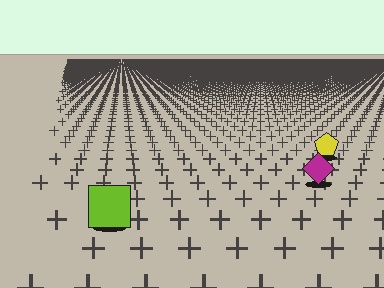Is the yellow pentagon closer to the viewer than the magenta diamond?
No. The magenta diamond is closer — you can tell from the texture gradient: the ground texture is coarser near it.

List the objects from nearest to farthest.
From nearest to farthest: the lime square, the magenta diamond, the yellow pentagon.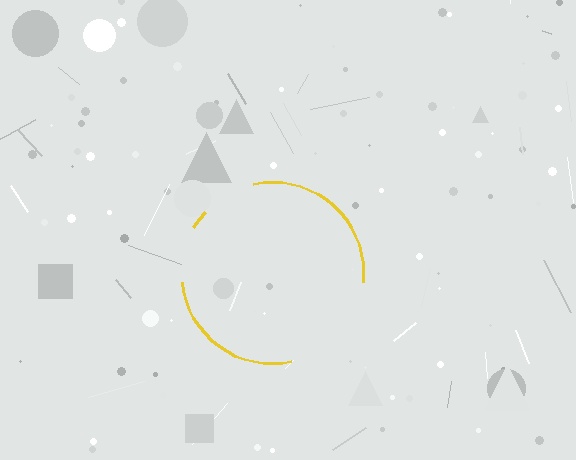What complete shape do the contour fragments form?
The contour fragments form a circle.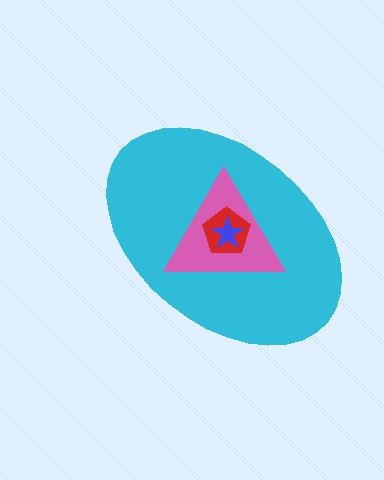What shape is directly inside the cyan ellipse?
The pink triangle.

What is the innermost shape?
The blue star.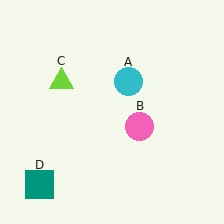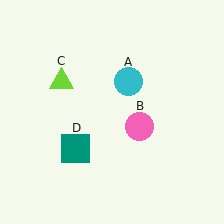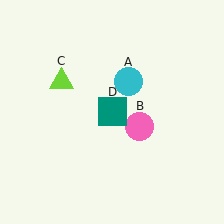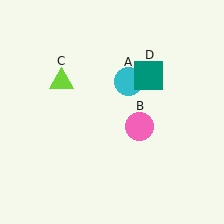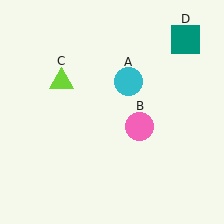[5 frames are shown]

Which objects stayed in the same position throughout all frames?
Cyan circle (object A) and pink circle (object B) and lime triangle (object C) remained stationary.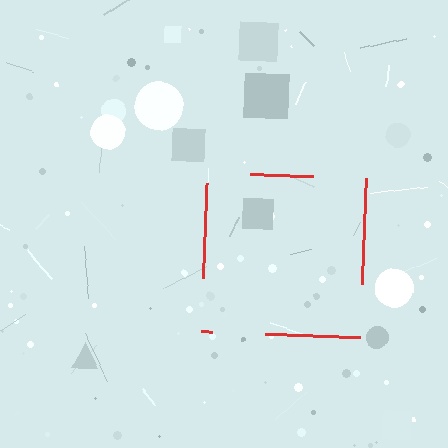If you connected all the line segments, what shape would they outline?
They would outline a square.